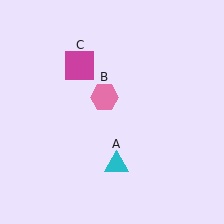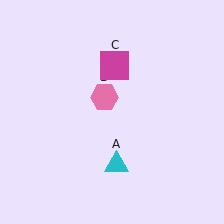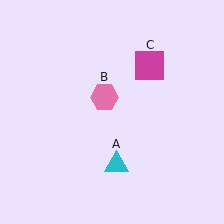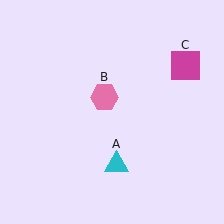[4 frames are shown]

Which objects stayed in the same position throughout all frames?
Cyan triangle (object A) and pink hexagon (object B) remained stationary.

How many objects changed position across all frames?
1 object changed position: magenta square (object C).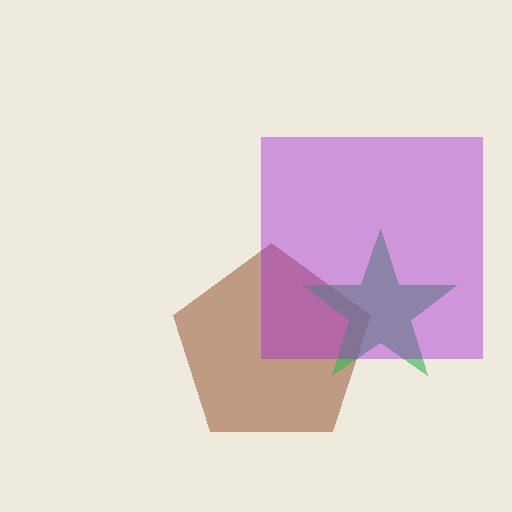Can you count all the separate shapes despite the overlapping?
Yes, there are 3 separate shapes.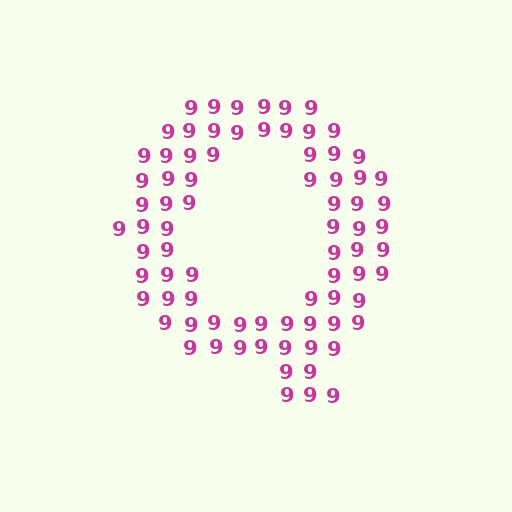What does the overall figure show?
The overall figure shows the letter Q.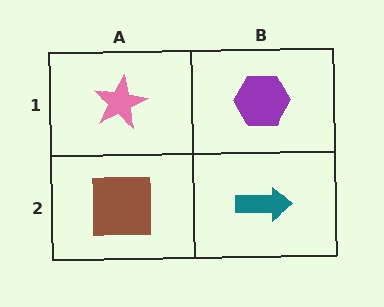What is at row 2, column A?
A brown square.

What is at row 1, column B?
A purple hexagon.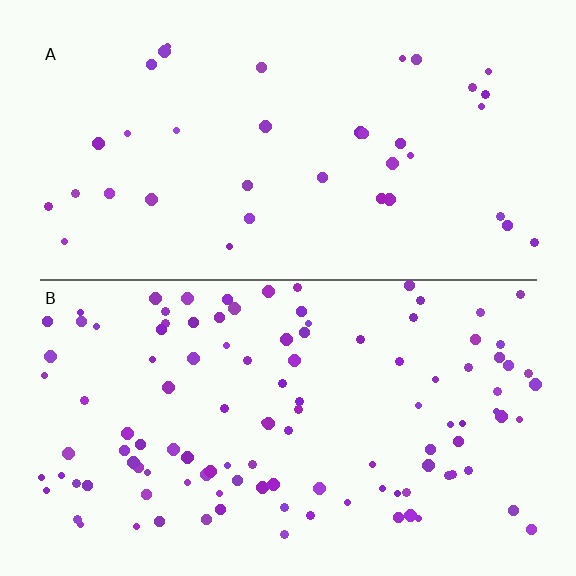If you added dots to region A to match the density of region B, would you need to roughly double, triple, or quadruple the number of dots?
Approximately triple.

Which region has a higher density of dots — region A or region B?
B (the bottom).